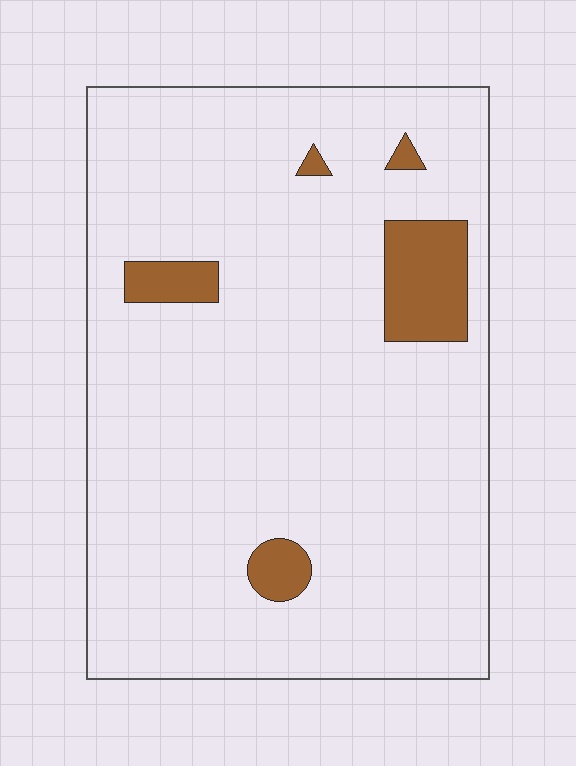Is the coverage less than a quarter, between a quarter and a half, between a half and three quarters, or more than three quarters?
Less than a quarter.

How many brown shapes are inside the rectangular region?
5.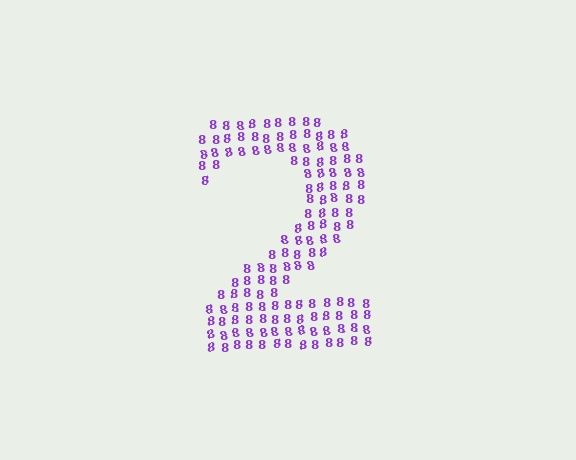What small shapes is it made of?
It is made of small digit 8's.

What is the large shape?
The large shape is the digit 2.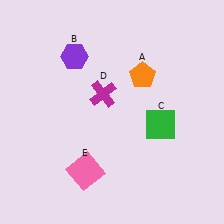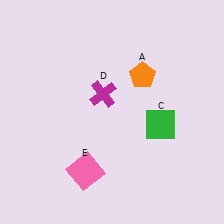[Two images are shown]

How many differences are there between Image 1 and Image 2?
There is 1 difference between the two images.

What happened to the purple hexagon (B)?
The purple hexagon (B) was removed in Image 2. It was in the top-left area of Image 1.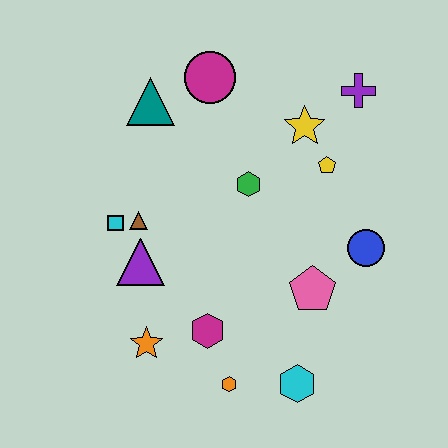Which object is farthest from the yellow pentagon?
The orange star is farthest from the yellow pentagon.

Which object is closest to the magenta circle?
The teal triangle is closest to the magenta circle.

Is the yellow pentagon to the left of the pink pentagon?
No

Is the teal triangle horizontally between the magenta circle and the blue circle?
No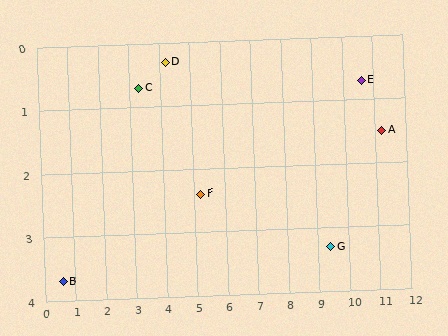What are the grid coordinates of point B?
Point B is at approximately (0.6, 3.7).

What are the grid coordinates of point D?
Point D is at approximately (4.2, 0.3).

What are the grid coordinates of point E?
Point E is at approximately (10.6, 0.7).